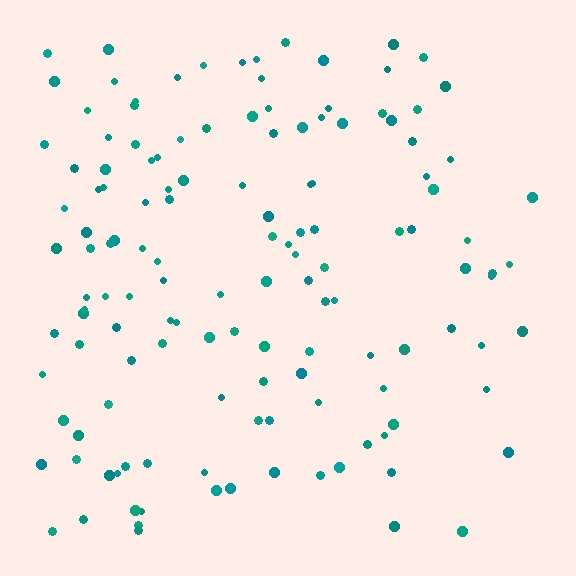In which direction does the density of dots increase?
From right to left, with the left side densest.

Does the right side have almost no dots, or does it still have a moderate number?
Still a moderate number, just noticeably fewer than the left.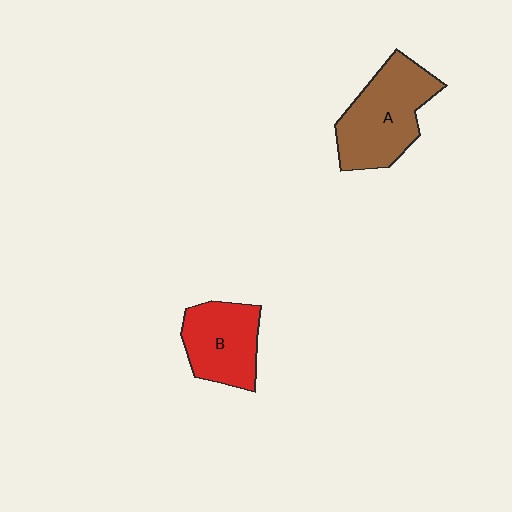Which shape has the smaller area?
Shape B (red).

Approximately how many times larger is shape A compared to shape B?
Approximately 1.3 times.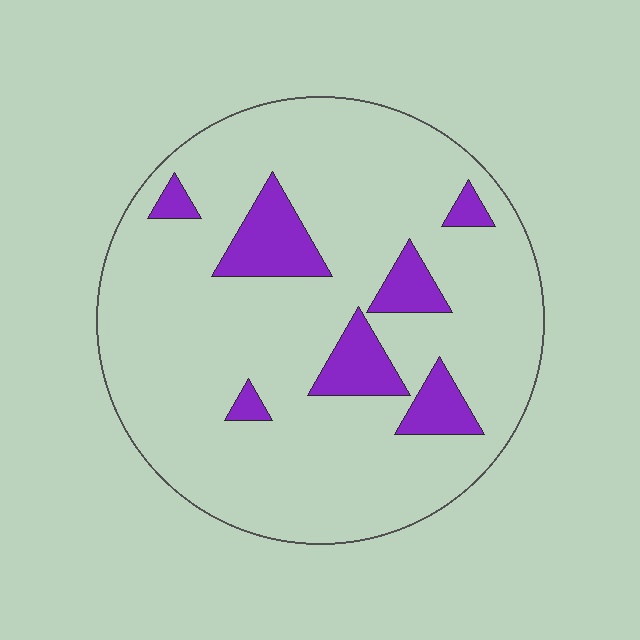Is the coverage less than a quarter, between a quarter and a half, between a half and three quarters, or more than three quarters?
Less than a quarter.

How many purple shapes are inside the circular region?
7.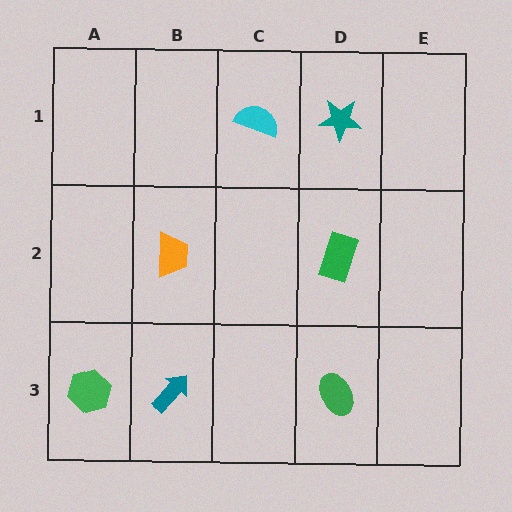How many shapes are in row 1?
2 shapes.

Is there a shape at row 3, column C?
No, that cell is empty.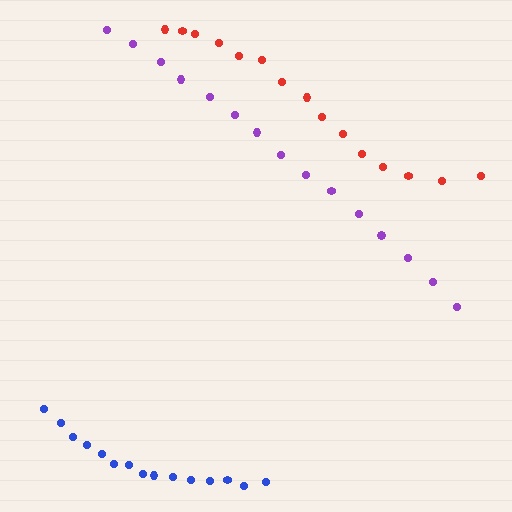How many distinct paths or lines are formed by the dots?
There are 3 distinct paths.